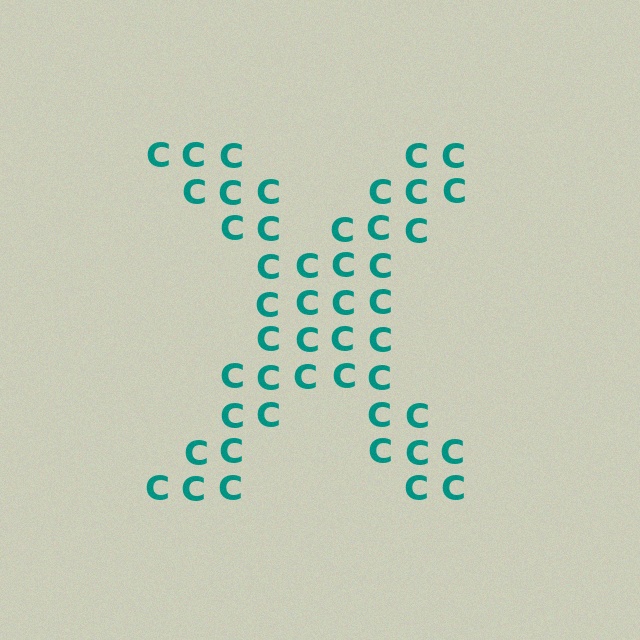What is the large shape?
The large shape is the letter X.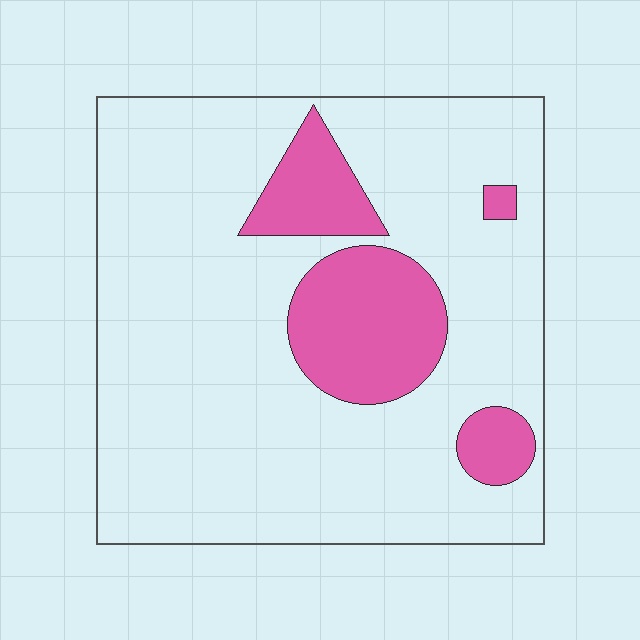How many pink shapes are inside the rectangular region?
4.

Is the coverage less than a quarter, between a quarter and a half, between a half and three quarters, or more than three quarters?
Less than a quarter.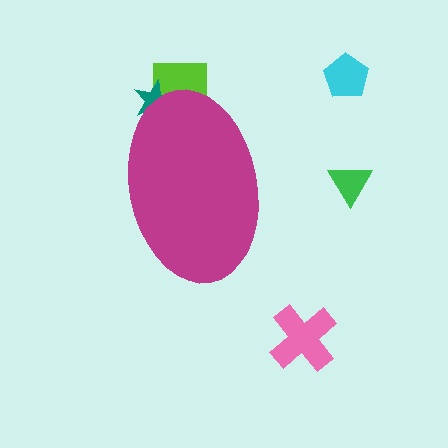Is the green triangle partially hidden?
No, the green triangle is fully visible.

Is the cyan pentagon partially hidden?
No, the cyan pentagon is fully visible.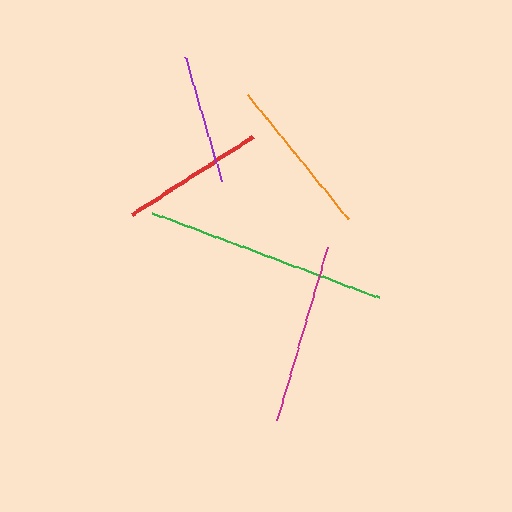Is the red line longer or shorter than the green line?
The green line is longer than the red line.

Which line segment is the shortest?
The purple line is the shortest at approximately 130 pixels.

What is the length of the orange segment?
The orange segment is approximately 160 pixels long.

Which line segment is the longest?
The green line is the longest at approximately 242 pixels.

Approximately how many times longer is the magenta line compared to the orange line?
The magenta line is approximately 1.1 times the length of the orange line.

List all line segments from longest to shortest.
From longest to shortest: green, magenta, orange, red, purple.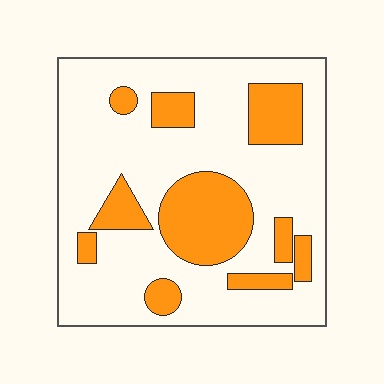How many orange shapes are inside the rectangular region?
10.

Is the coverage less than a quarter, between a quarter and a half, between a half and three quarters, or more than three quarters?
Between a quarter and a half.